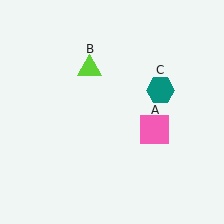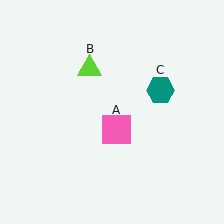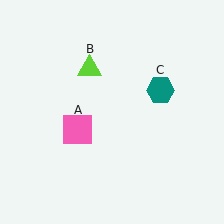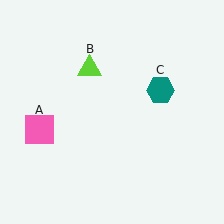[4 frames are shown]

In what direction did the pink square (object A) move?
The pink square (object A) moved left.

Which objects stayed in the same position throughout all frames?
Lime triangle (object B) and teal hexagon (object C) remained stationary.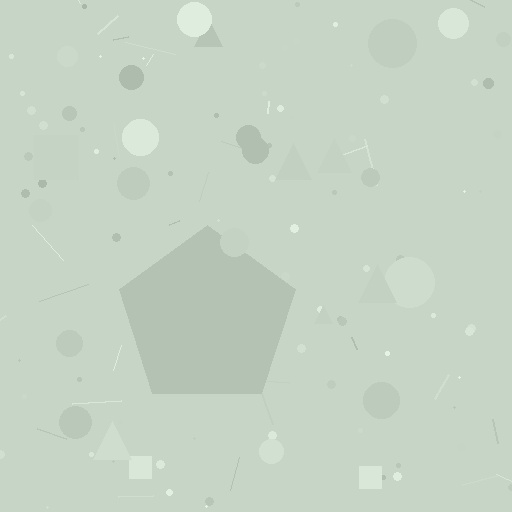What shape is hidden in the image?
A pentagon is hidden in the image.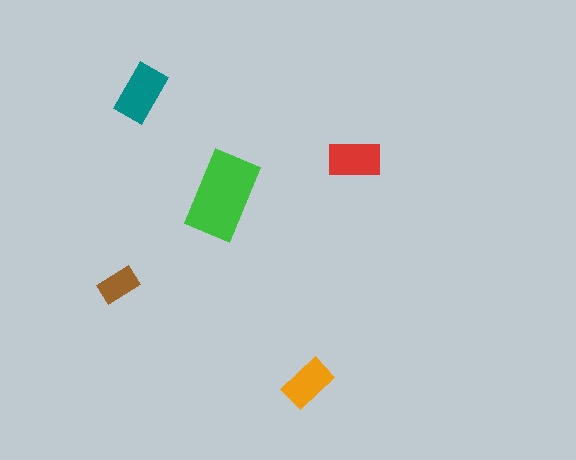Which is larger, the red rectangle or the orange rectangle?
The red one.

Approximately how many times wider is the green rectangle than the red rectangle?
About 1.5 times wider.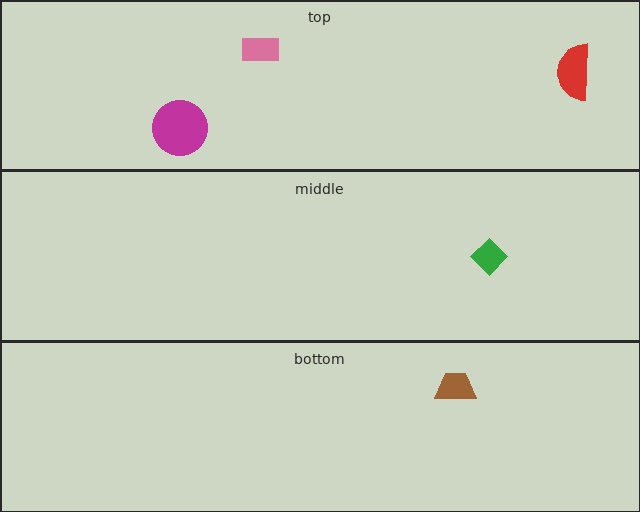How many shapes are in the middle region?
1.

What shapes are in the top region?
The pink rectangle, the magenta circle, the red semicircle.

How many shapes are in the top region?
3.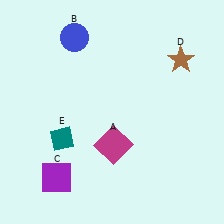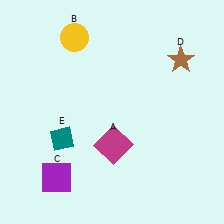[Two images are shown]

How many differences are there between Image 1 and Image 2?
There is 1 difference between the two images.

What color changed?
The circle (B) changed from blue in Image 1 to yellow in Image 2.